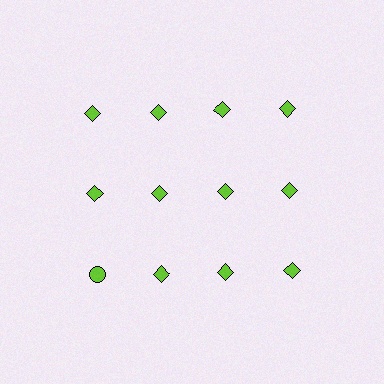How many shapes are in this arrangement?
There are 12 shapes arranged in a grid pattern.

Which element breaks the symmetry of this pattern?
The lime circle in the third row, leftmost column breaks the symmetry. All other shapes are lime diamonds.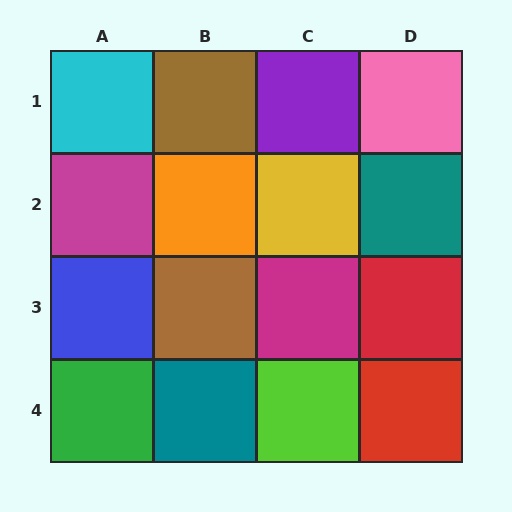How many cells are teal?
2 cells are teal.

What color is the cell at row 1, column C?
Purple.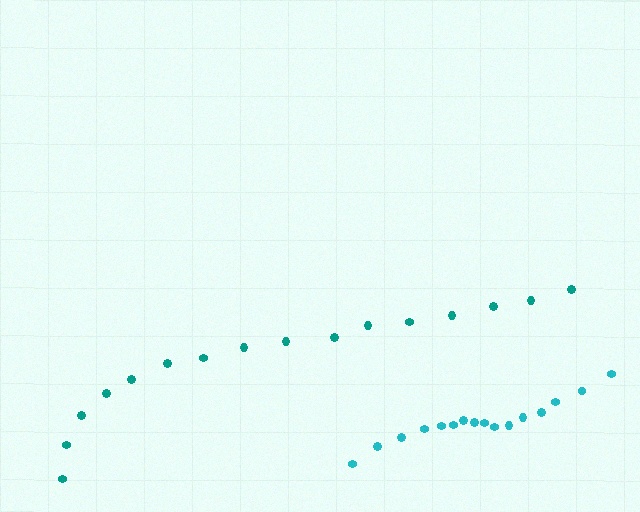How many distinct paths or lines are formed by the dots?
There are 2 distinct paths.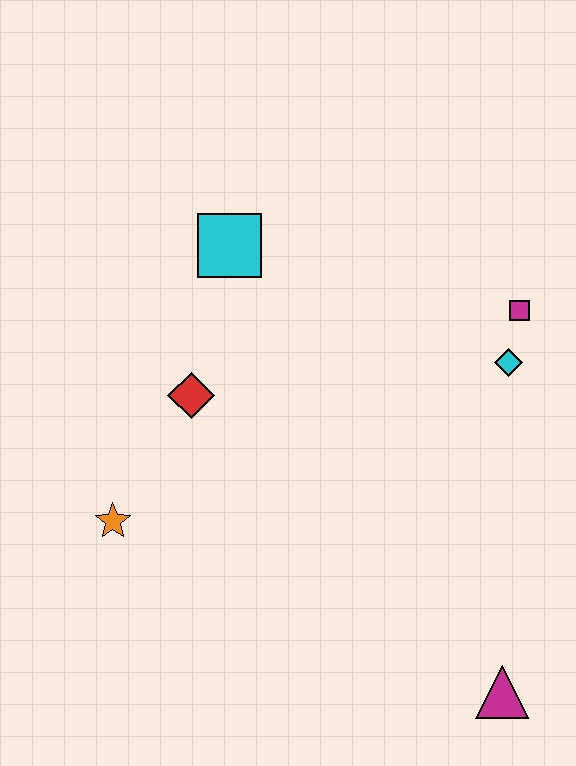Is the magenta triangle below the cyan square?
Yes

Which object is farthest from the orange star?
The magenta square is farthest from the orange star.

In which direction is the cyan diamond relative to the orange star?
The cyan diamond is to the right of the orange star.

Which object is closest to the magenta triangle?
The cyan diamond is closest to the magenta triangle.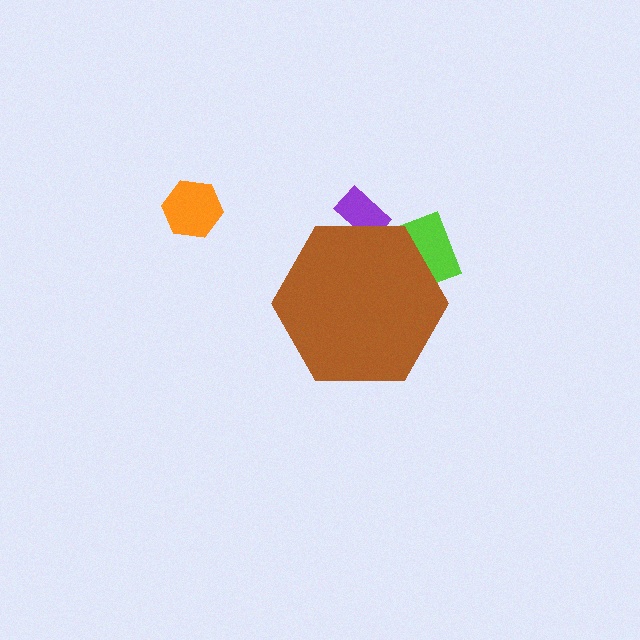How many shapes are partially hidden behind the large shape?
2 shapes are partially hidden.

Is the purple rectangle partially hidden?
Yes, the purple rectangle is partially hidden behind the brown hexagon.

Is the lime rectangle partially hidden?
Yes, the lime rectangle is partially hidden behind the brown hexagon.